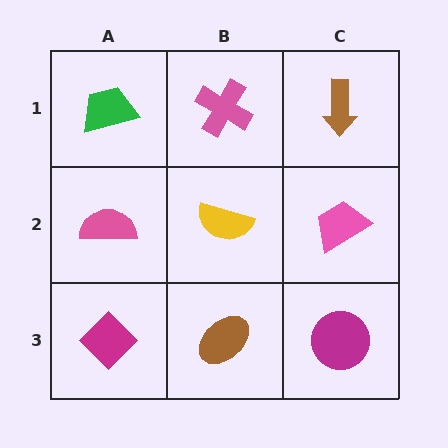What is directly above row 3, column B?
A yellow semicircle.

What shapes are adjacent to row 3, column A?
A pink semicircle (row 2, column A), a brown ellipse (row 3, column B).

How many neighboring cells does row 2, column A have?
3.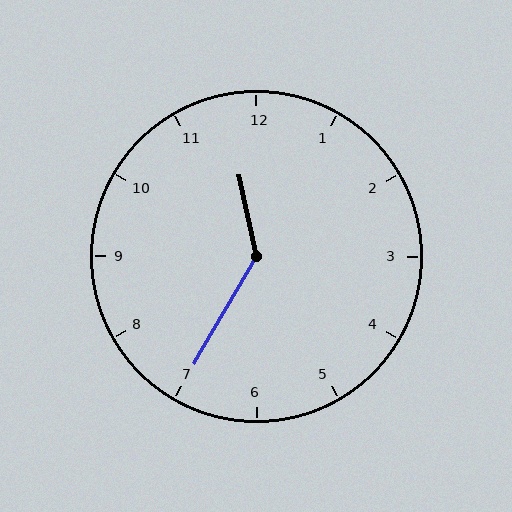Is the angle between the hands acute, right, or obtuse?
It is obtuse.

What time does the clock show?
11:35.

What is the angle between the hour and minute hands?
Approximately 138 degrees.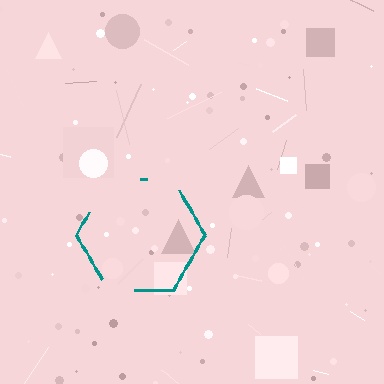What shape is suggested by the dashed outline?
The dashed outline suggests a hexagon.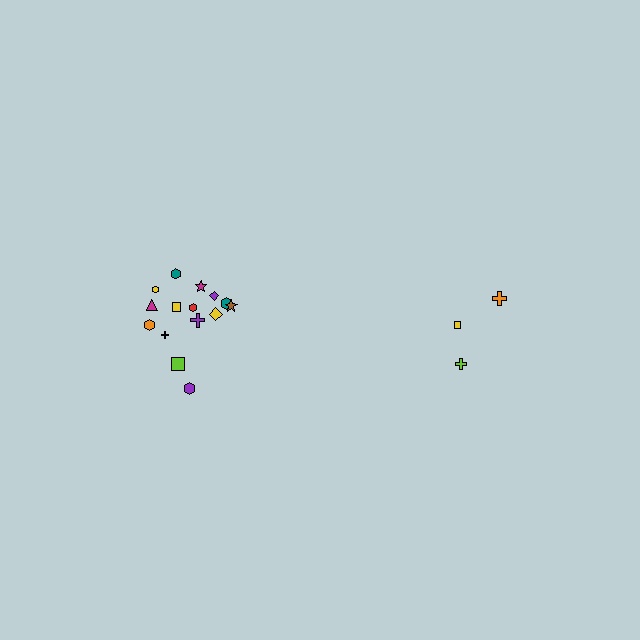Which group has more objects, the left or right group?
The left group.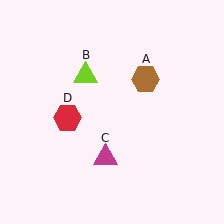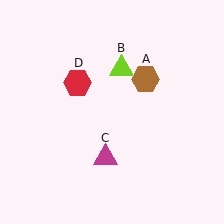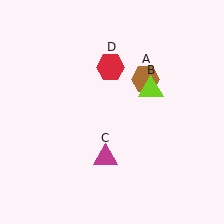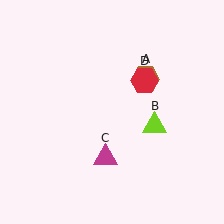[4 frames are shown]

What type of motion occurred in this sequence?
The lime triangle (object B), red hexagon (object D) rotated clockwise around the center of the scene.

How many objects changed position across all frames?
2 objects changed position: lime triangle (object B), red hexagon (object D).